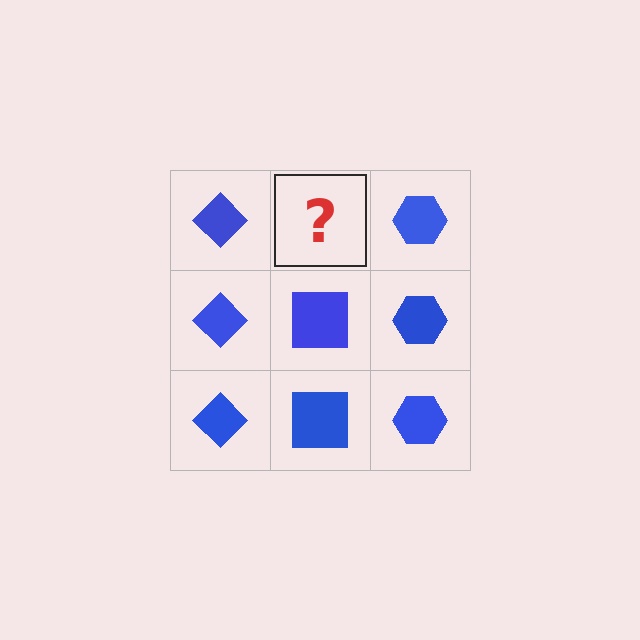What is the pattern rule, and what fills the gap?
The rule is that each column has a consistent shape. The gap should be filled with a blue square.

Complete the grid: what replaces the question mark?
The question mark should be replaced with a blue square.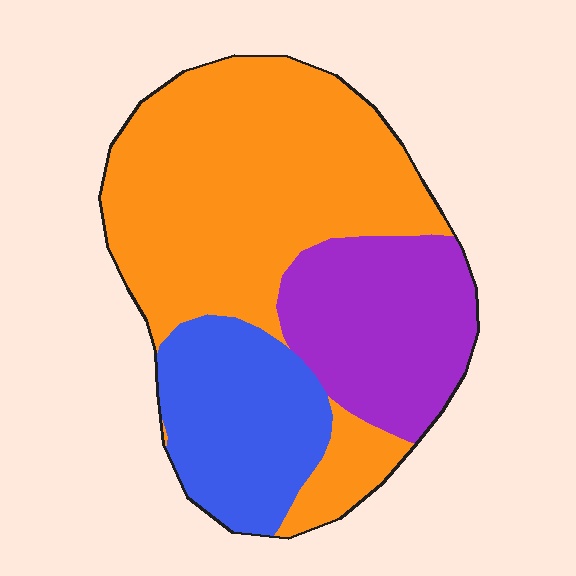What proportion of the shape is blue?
Blue covers roughly 20% of the shape.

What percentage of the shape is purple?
Purple covers roughly 25% of the shape.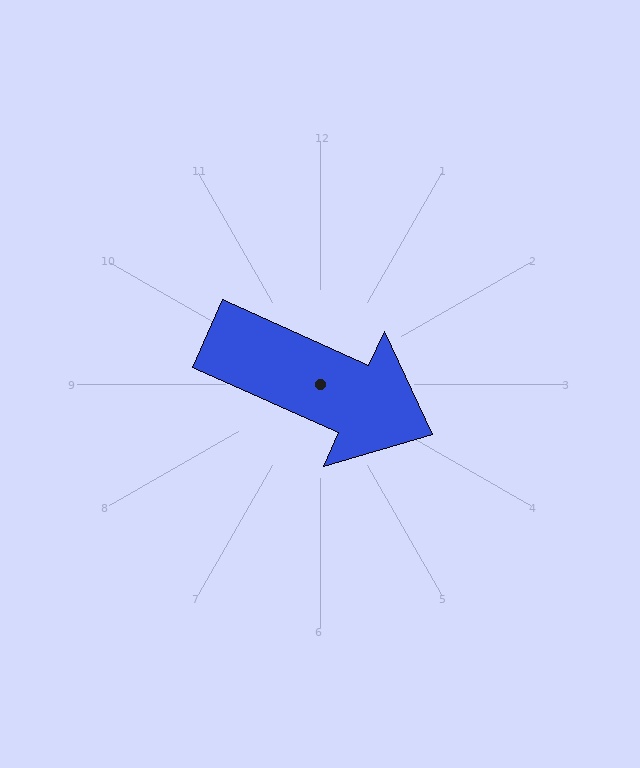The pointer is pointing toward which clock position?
Roughly 4 o'clock.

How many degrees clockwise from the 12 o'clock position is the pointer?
Approximately 114 degrees.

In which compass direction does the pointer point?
Southeast.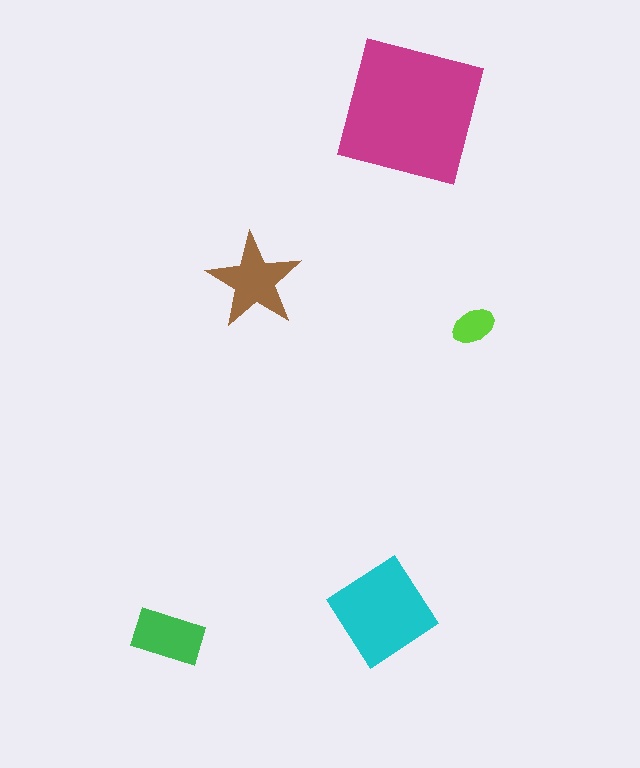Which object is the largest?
The magenta square.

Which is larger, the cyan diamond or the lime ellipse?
The cyan diamond.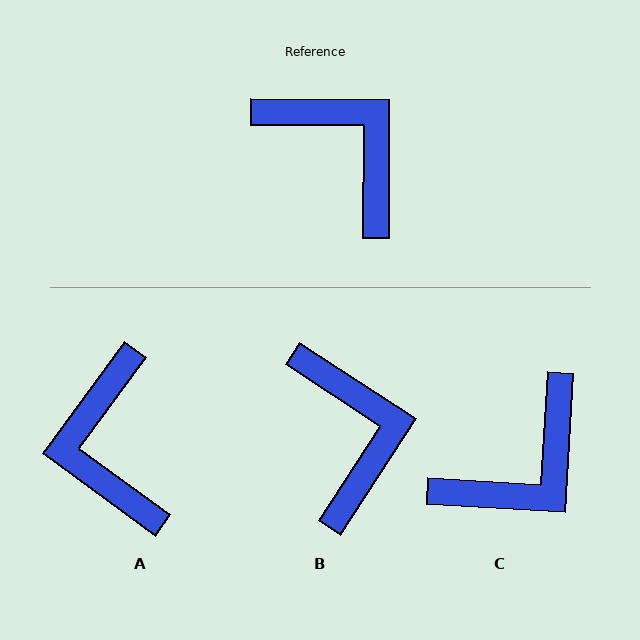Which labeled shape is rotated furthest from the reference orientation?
A, about 144 degrees away.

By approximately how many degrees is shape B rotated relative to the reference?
Approximately 33 degrees clockwise.